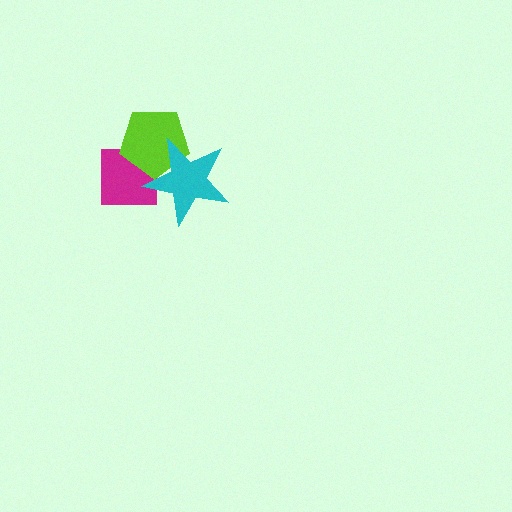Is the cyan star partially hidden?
No, no other shape covers it.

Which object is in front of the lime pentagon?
The cyan star is in front of the lime pentagon.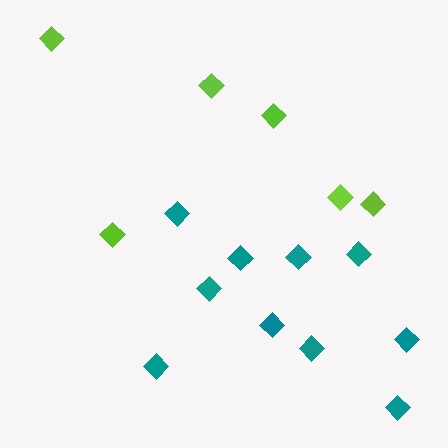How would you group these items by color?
There are 2 groups: one group of lime diamonds (6) and one group of teal diamonds (10).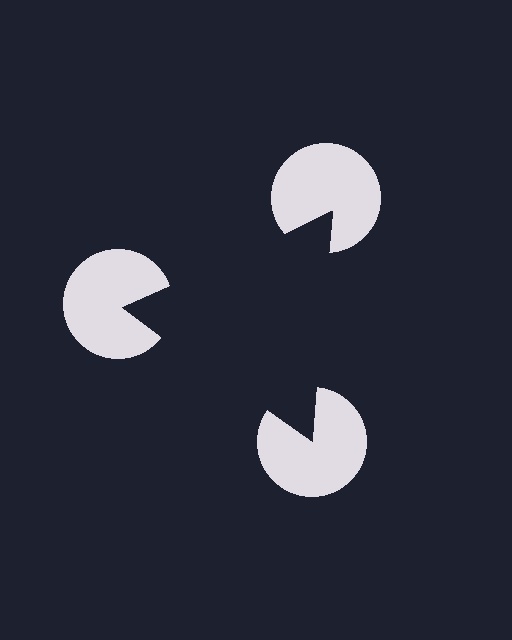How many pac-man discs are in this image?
There are 3 — one at each vertex of the illusory triangle.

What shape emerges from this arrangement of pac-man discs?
An illusory triangle — its edges are inferred from the aligned wedge cuts in the pac-man discs, not physically drawn.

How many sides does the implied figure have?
3 sides.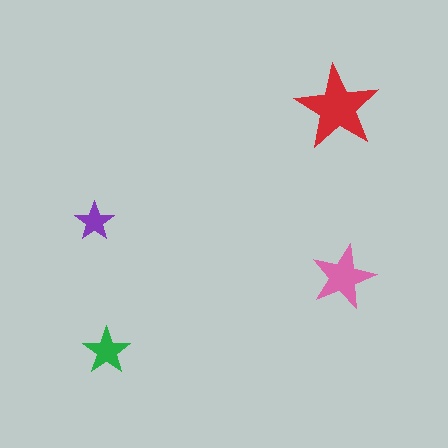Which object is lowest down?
The green star is bottommost.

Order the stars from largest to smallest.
the red one, the pink one, the green one, the purple one.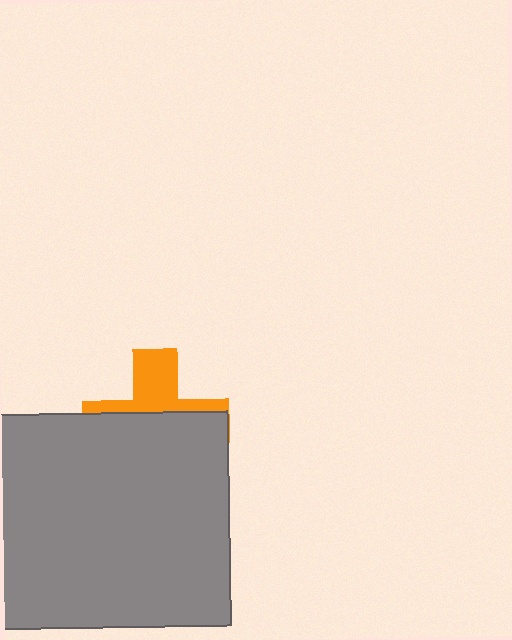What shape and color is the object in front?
The object in front is a gray rectangle.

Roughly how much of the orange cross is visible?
A small part of it is visible (roughly 36%).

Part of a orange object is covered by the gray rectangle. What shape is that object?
It is a cross.